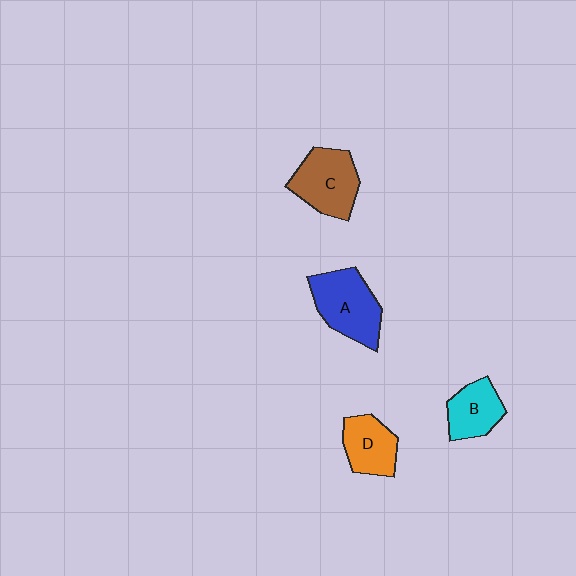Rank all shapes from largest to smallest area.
From largest to smallest: A (blue), C (brown), D (orange), B (cyan).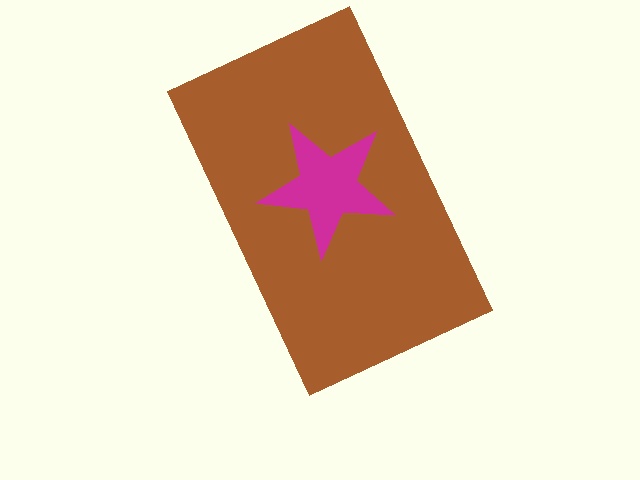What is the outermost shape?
The brown rectangle.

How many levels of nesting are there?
2.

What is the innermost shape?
The magenta star.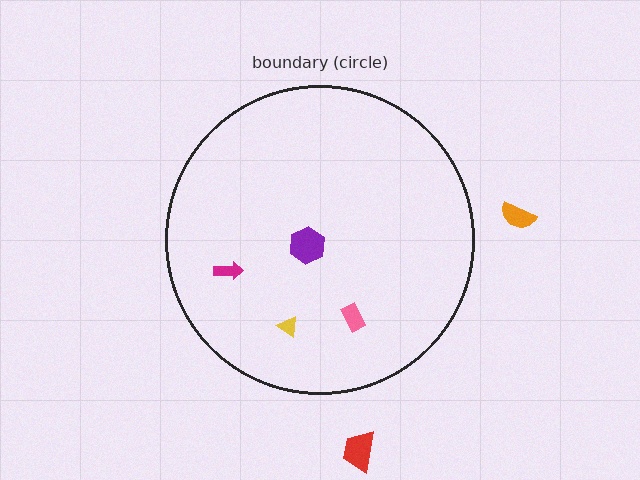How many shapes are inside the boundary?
4 inside, 2 outside.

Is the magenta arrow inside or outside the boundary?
Inside.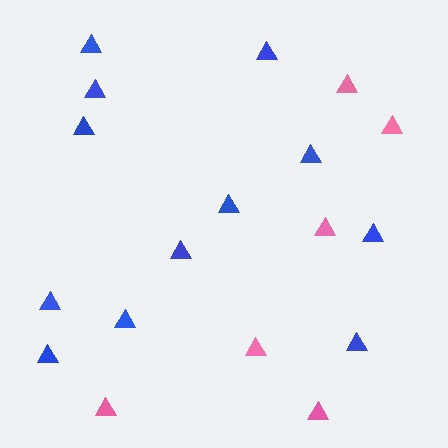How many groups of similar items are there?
There are 2 groups: one group of blue triangles (12) and one group of pink triangles (6).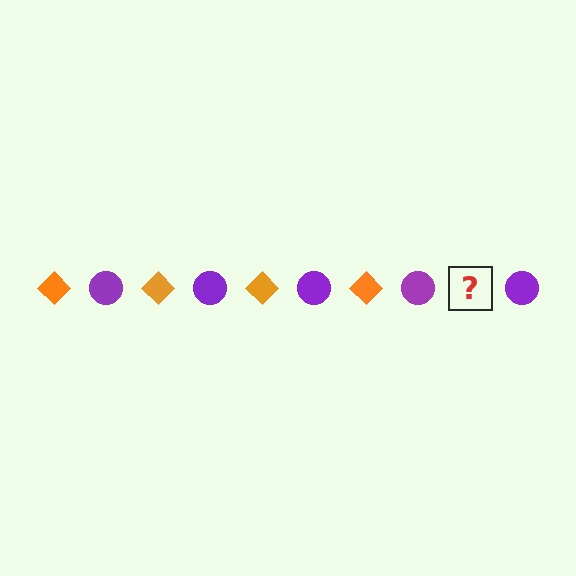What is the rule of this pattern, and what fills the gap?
The rule is that the pattern alternates between orange diamond and purple circle. The gap should be filled with an orange diamond.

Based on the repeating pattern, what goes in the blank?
The blank should be an orange diamond.